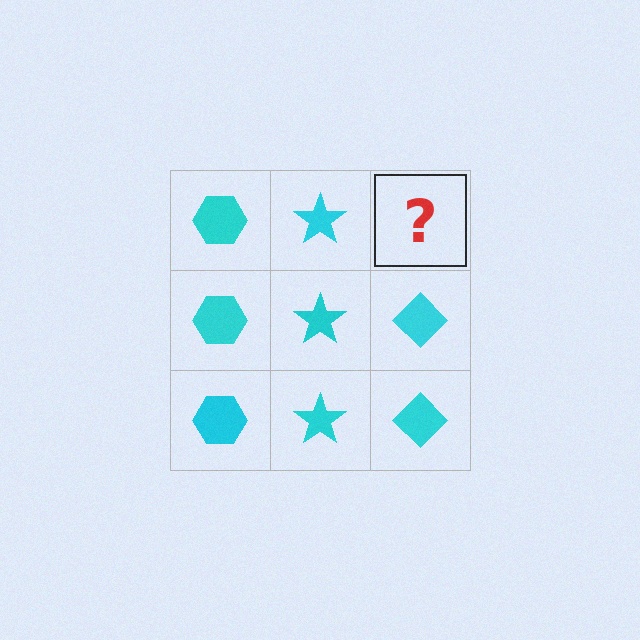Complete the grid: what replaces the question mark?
The question mark should be replaced with a cyan diamond.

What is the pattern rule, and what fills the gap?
The rule is that each column has a consistent shape. The gap should be filled with a cyan diamond.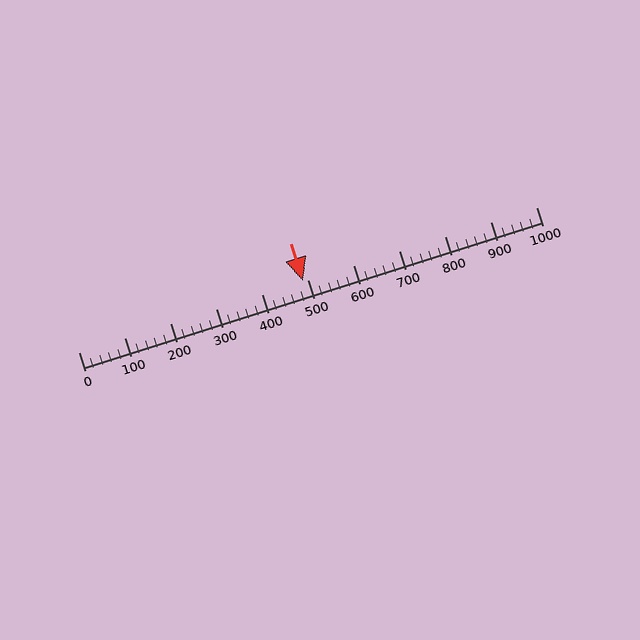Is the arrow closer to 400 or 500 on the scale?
The arrow is closer to 500.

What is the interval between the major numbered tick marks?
The major tick marks are spaced 100 units apart.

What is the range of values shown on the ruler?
The ruler shows values from 0 to 1000.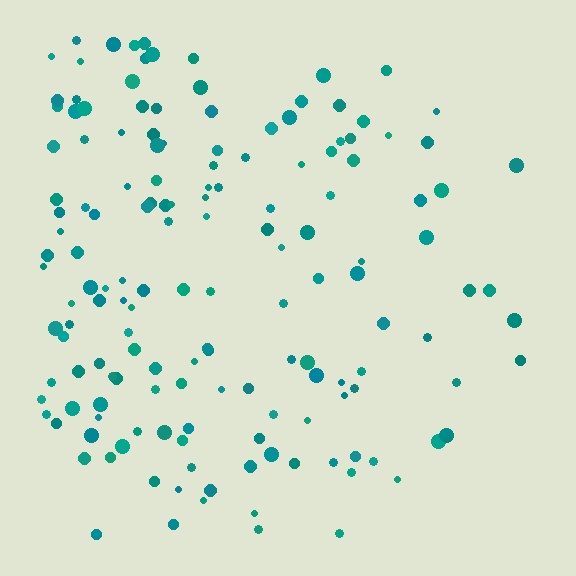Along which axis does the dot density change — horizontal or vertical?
Horizontal.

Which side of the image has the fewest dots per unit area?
The right.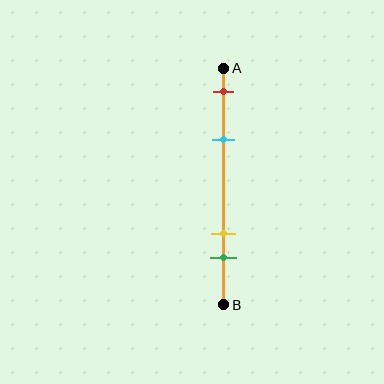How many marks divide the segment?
There are 4 marks dividing the segment.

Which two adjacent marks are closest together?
The yellow and green marks are the closest adjacent pair.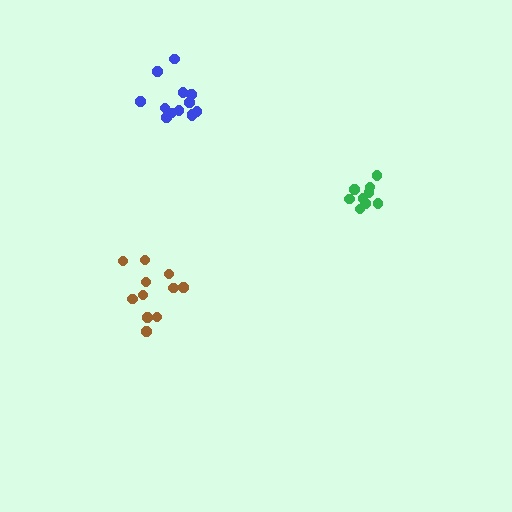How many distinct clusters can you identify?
There are 3 distinct clusters.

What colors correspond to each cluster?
The clusters are colored: green, blue, brown.